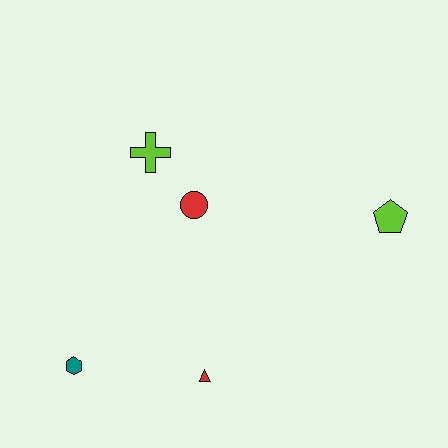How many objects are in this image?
There are 5 objects.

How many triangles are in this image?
There is 1 triangle.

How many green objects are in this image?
There are no green objects.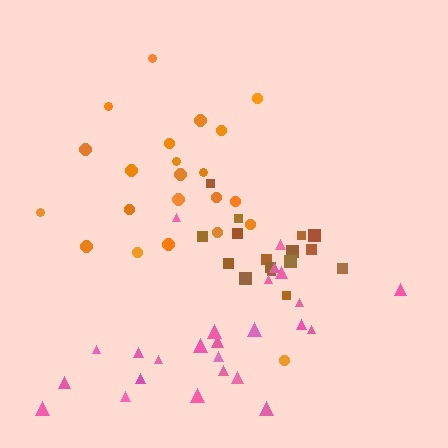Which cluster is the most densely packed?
Brown.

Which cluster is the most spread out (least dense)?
Pink.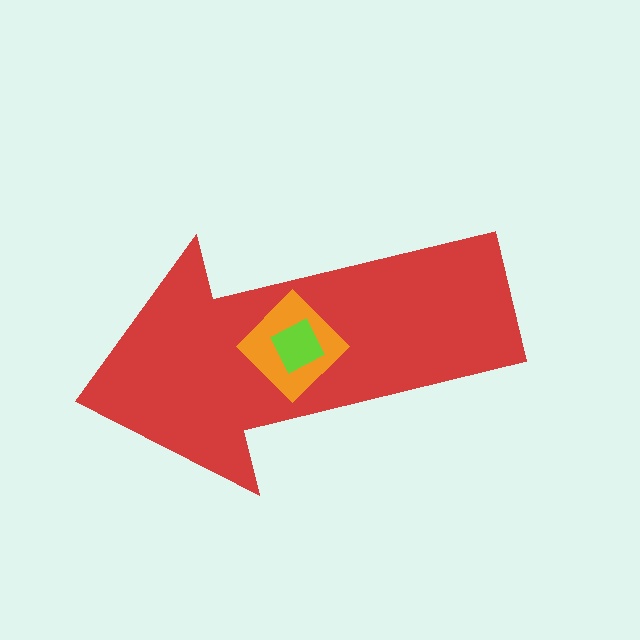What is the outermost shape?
The red arrow.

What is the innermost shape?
The lime square.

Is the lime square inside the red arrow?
Yes.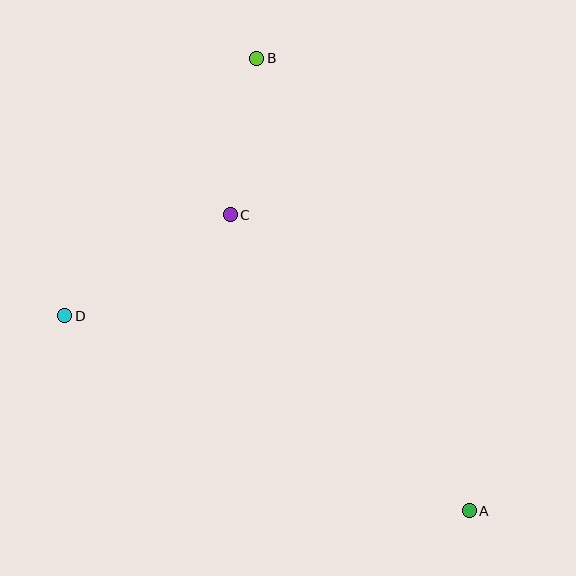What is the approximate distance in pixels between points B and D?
The distance between B and D is approximately 321 pixels.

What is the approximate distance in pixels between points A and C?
The distance between A and C is approximately 381 pixels.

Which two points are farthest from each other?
Points A and B are farthest from each other.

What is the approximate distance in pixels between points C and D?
The distance between C and D is approximately 194 pixels.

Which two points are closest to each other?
Points B and C are closest to each other.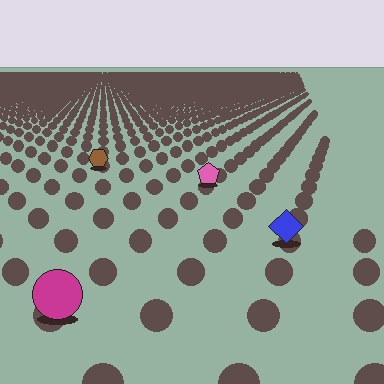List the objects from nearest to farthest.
From nearest to farthest: the magenta circle, the blue diamond, the pink pentagon, the brown hexagon.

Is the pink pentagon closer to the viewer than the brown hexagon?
Yes. The pink pentagon is closer — you can tell from the texture gradient: the ground texture is coarser near it.